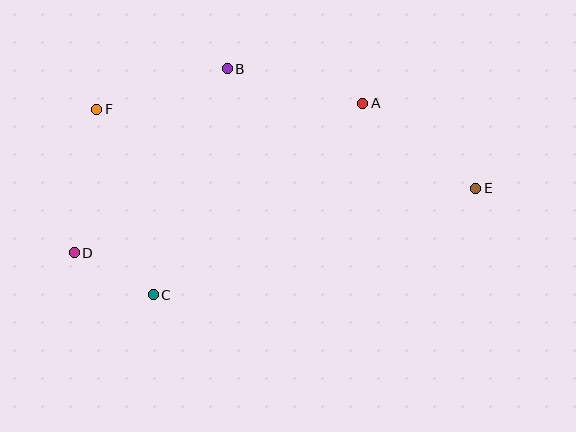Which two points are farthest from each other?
Points D and E are farthest from each other.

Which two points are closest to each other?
Points C and D are closest to each other.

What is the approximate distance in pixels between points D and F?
The distance between D and F is approximately 146 pixels.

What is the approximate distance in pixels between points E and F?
The distance between E and F is approximately 387 pixels.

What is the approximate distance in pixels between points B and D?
The distance between B and D is approximately 239 pixels.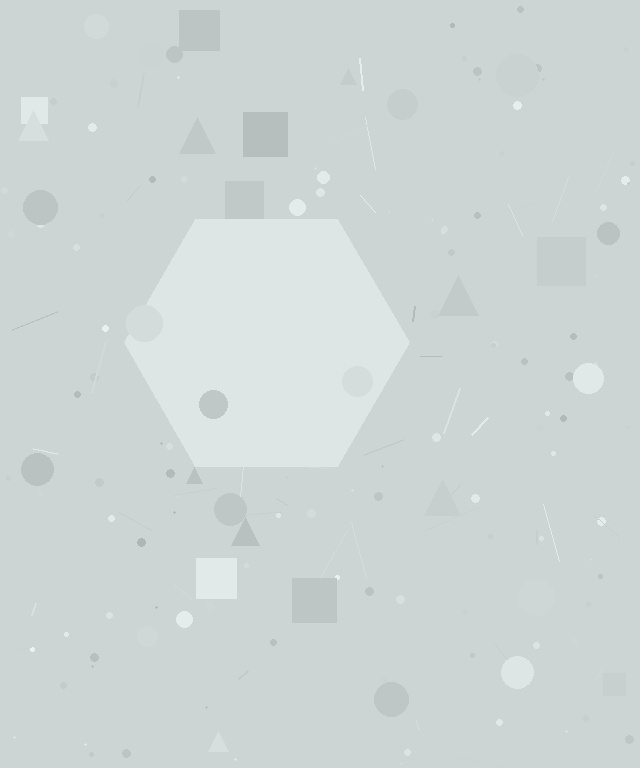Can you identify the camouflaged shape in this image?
The camouflaged shape is a hexagon.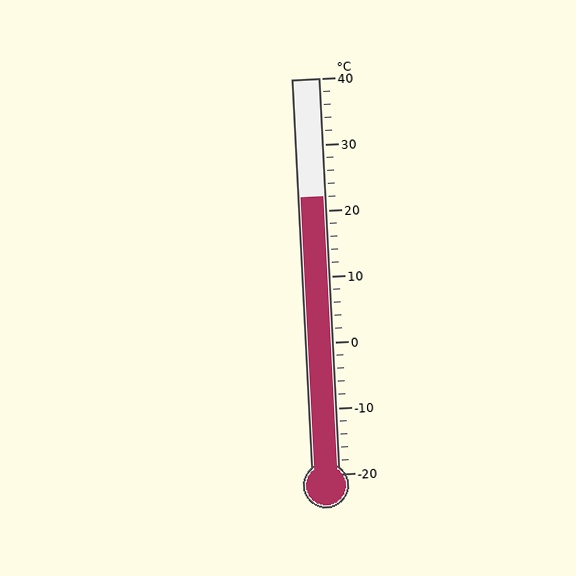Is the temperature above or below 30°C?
The temperature is below 30°C.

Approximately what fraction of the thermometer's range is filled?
The thermometer is filled to approximately 70% of its range.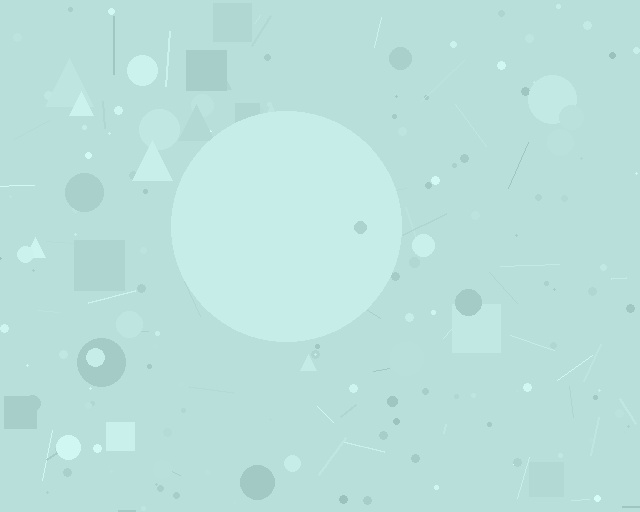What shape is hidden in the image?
A circle is hidden in the image.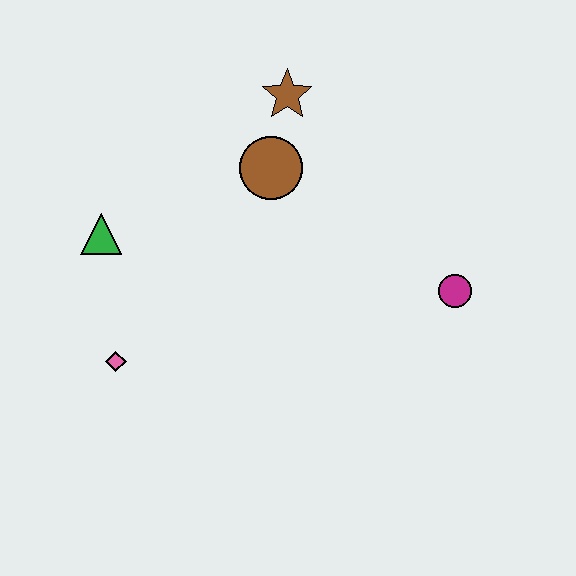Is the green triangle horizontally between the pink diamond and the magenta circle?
No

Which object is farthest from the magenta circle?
The green triangle is farthest from the magenta circle.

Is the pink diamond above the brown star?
No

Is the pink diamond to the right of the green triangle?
Yes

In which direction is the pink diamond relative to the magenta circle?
The pink diamond is to the left of the magenta circle.